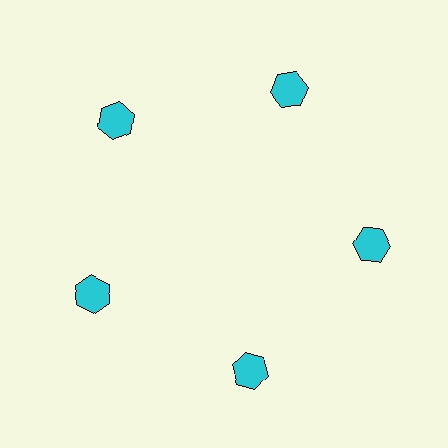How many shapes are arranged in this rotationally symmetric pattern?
There are 5 shapes, arranged in 5 groups of 1.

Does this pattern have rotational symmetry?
Yes, this pattern has 5-fold rotational symmetry. It looks the same after rotating 72 degrees around the center.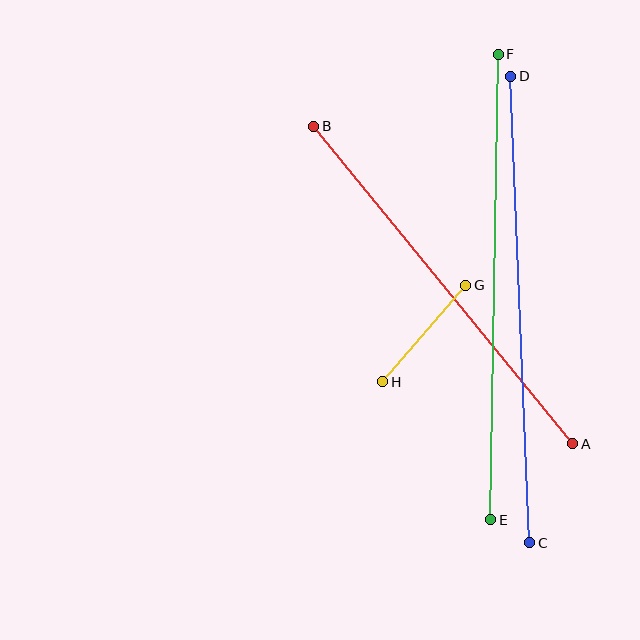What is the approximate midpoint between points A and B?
The midpoint is at approximately (443, 285) pixels.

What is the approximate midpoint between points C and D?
The midpoint is at approximately (520, 309) pixels.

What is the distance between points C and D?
The distance is approximately 467 pixels.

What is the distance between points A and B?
The distance is approximately 410 pixels.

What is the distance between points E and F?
The distance is approximately 465 pixels.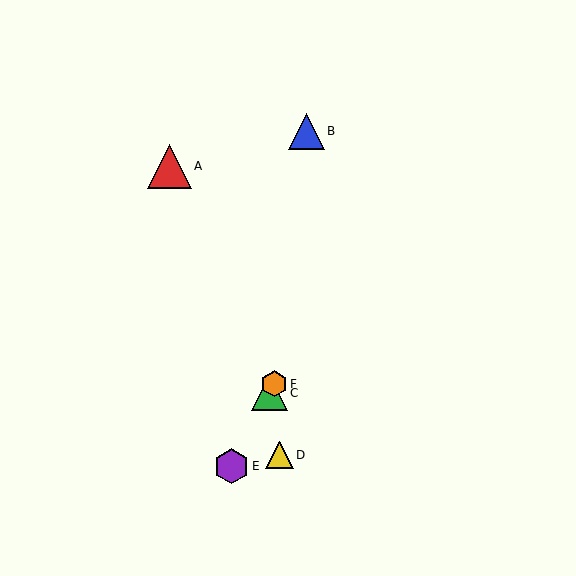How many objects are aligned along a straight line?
3 objects (C, E, F) are aligned along a straight line.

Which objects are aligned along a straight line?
Objects C, E, F are aligned along a straight line.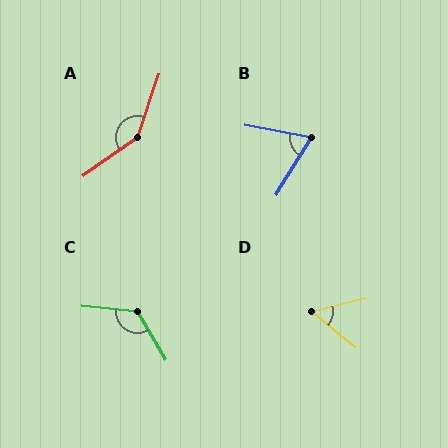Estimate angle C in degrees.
Approximately 126 degrees.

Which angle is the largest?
A, at approximately 144 degrees.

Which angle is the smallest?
D, at approximately 53 degrees.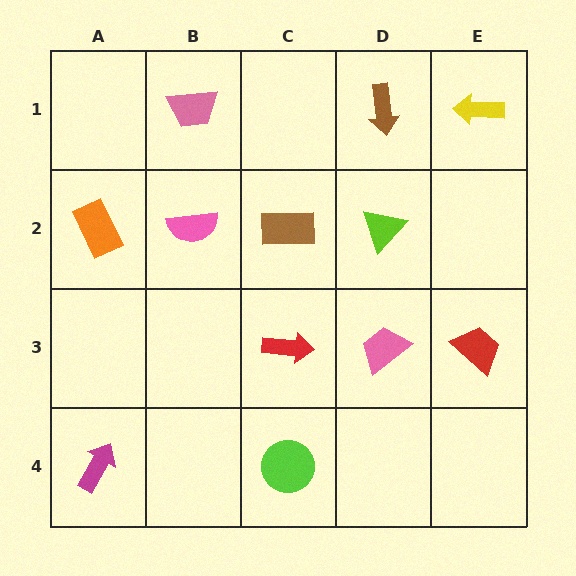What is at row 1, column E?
A yellow arrow.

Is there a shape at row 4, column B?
No, that cell is empty.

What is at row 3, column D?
A pink trapezoid.